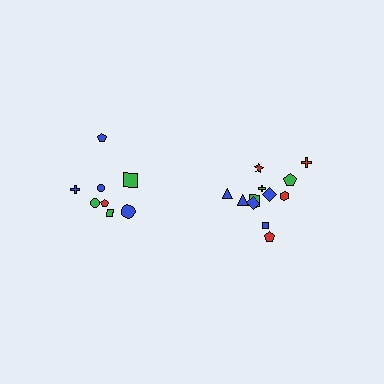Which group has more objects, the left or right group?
The right group.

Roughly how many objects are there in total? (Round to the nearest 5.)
Roughly 20 objects in total.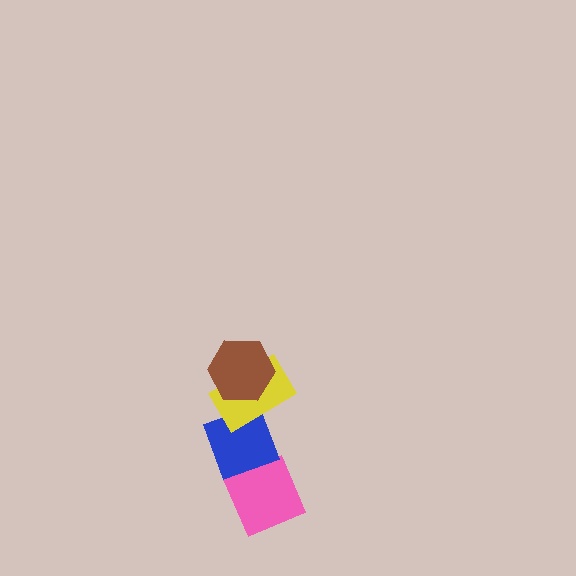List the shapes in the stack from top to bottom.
From top to bottom: the brown hexagon, the yellow rectangle, the blue diamond, the pink diamond.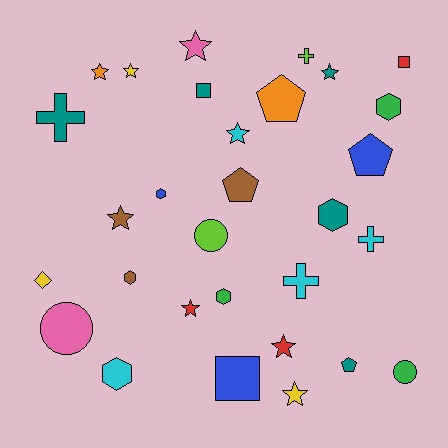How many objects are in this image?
There are 30 objects.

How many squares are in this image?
There are 3 squares.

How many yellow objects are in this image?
There are 3 yellow objects.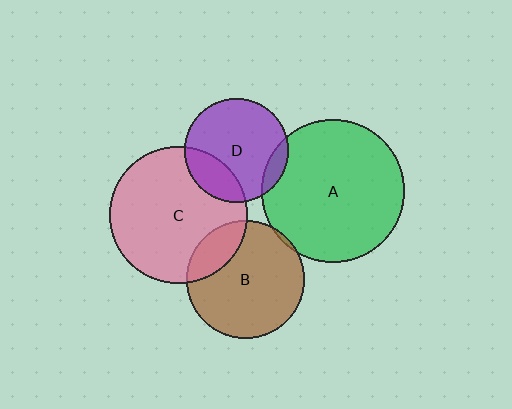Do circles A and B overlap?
Yes.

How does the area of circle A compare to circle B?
Approximately 1.5 times.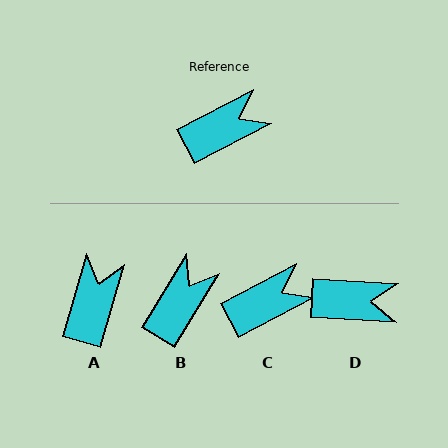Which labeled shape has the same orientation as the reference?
C.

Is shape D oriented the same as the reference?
No, it is off by about 31 degrees.